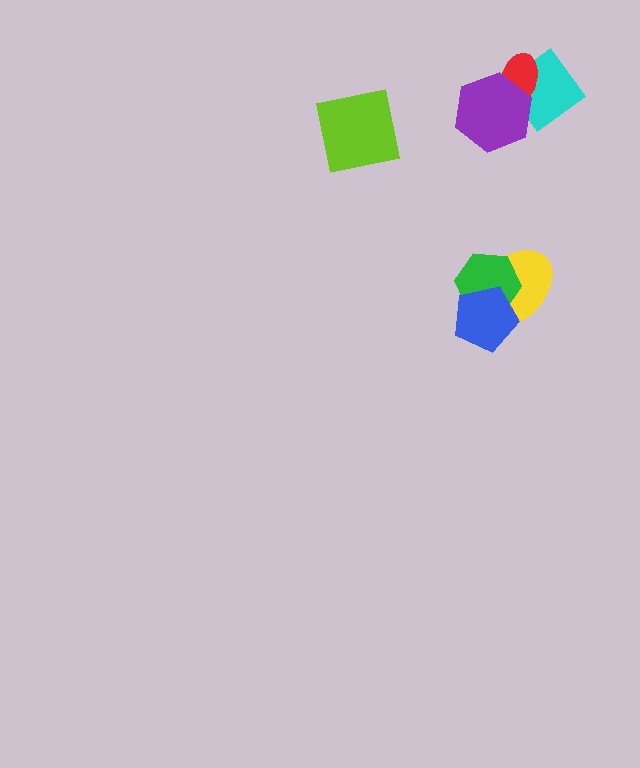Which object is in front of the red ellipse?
The purple hexagon is in front of the red ellipse.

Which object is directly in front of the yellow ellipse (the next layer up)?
The green hexagon is directly in front of the yellow ellipse.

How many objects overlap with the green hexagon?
2 objects overlap with the green hexagon.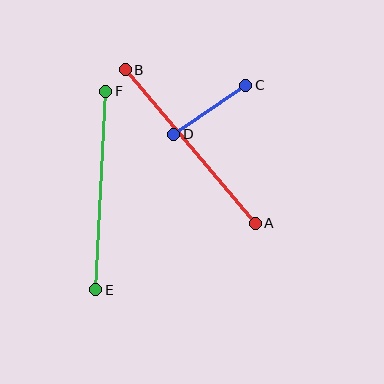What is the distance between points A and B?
The distance is approximately 202 pixels.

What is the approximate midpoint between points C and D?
The midpoint is at approximately (210, 110) pixels.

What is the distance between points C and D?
The distance is approximately 87 pixels.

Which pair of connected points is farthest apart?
Points A and B are farthest apart.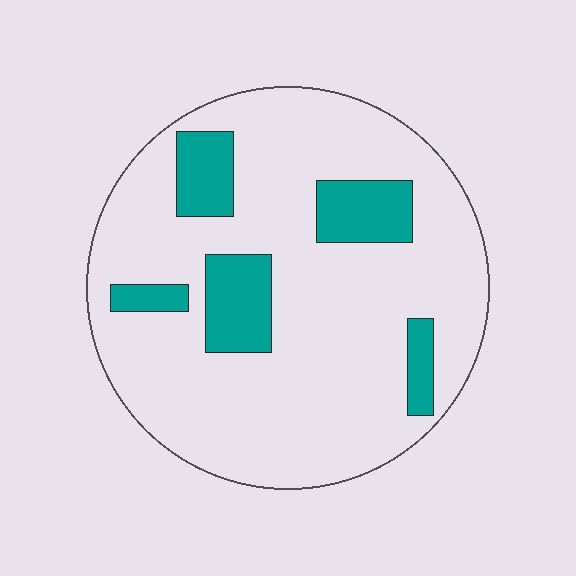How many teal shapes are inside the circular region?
5.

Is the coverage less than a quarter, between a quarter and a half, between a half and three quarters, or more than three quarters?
Less than a quarter.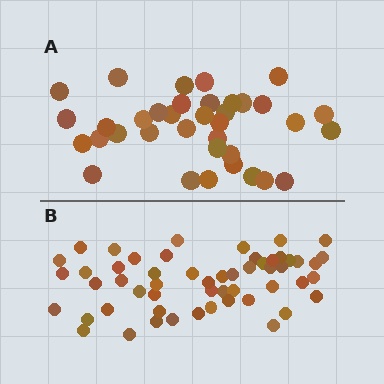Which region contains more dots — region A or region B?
Region B (the bottom region) has more dots.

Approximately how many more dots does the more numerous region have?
Region B has approximately 20 more dots than region A.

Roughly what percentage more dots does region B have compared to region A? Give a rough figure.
About 50% more.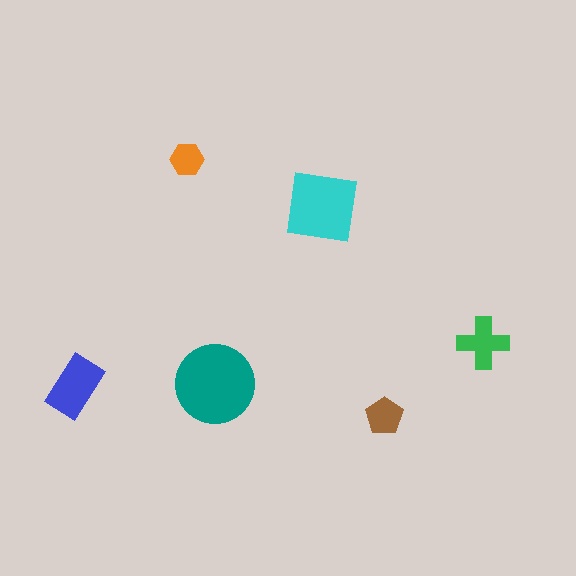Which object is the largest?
The teal circle.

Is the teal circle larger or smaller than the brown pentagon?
Larger.